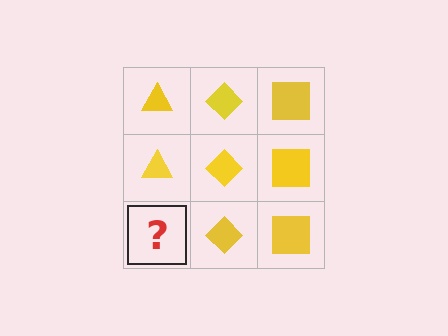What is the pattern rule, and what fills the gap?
The rule is that each column has a consistent shape. The gap should be filled with a yellow triangle.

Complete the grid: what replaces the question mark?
The question mark should be replaced with a yellow triangle.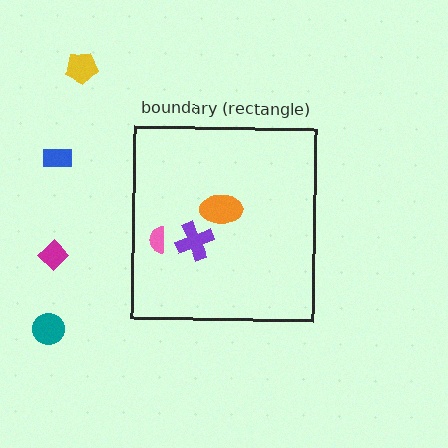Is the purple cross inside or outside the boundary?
Inside.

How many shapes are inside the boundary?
3 inside, 4 outside.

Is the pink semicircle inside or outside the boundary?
Inside.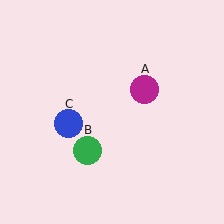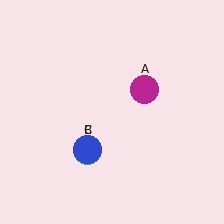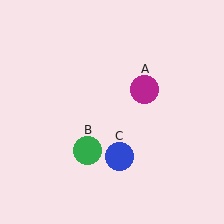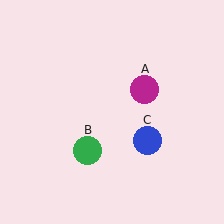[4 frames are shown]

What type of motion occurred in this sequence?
The blue circle (object C) rotated counterclockwise around the center of the scene.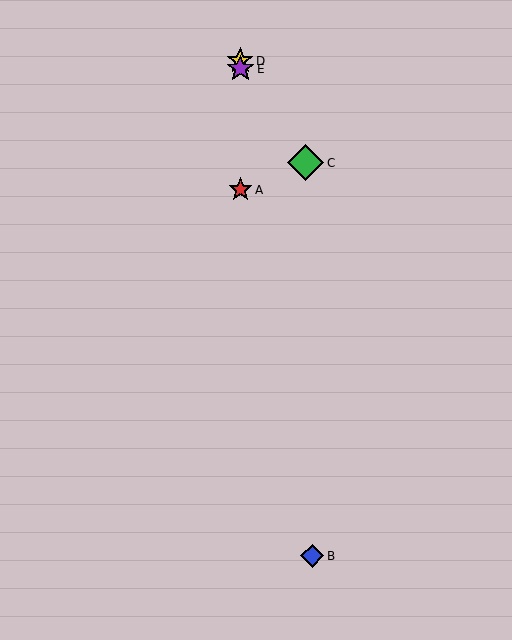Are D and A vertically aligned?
Yes, both are at x≈240.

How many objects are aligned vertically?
3 objects (A, D, E) are aligned vertically.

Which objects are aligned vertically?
Objects A, D, E are aligned vertically.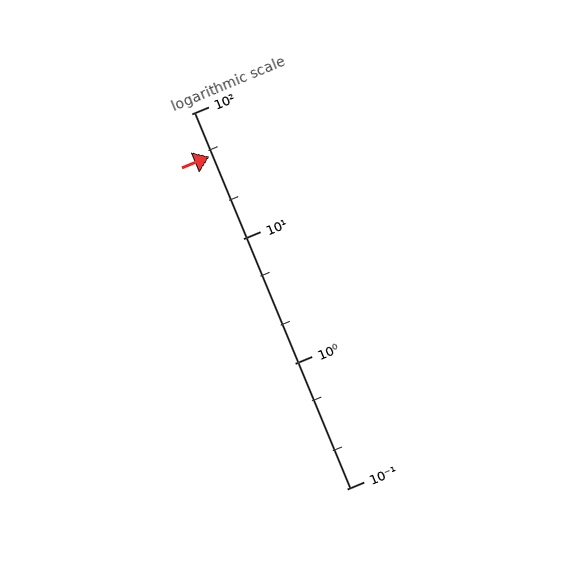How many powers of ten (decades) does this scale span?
The scale spans 3 decades, from 0.1 to 100.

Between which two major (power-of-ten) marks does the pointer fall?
The pointer is between 10 and 100.